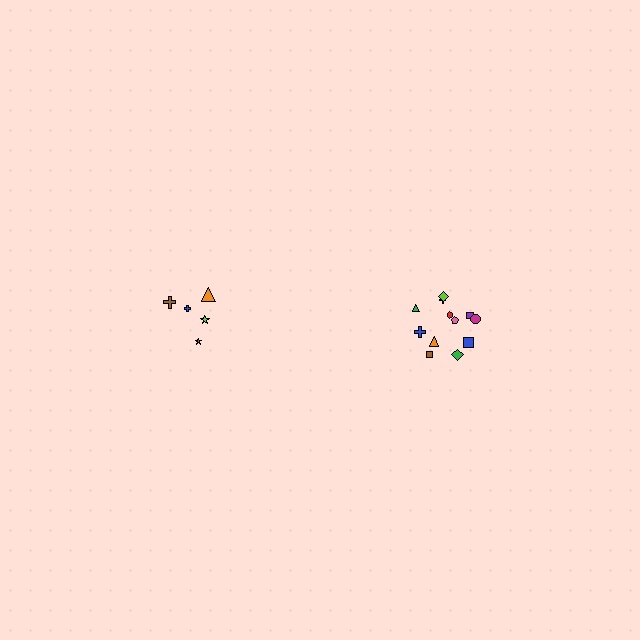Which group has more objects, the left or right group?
The right group.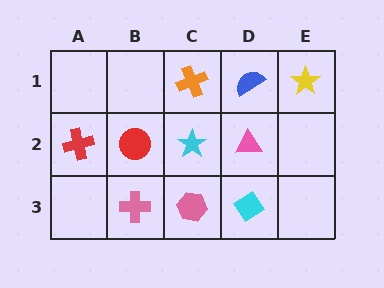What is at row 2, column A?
A red cross.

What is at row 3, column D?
A cyan diamond.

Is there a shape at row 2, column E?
No, that cell is empty.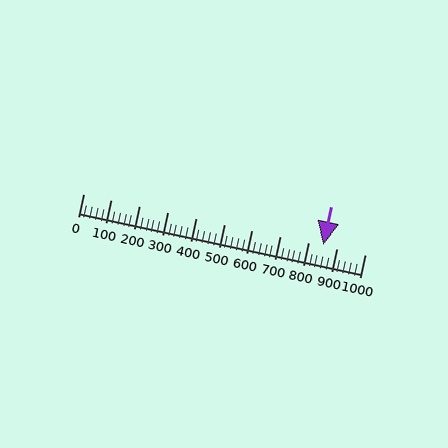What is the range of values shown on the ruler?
The ruler shows values from 0 to 1000.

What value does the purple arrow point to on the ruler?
The purple arrow points to approximately 851.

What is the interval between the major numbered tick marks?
The major tick marks are spaced 100 units apart.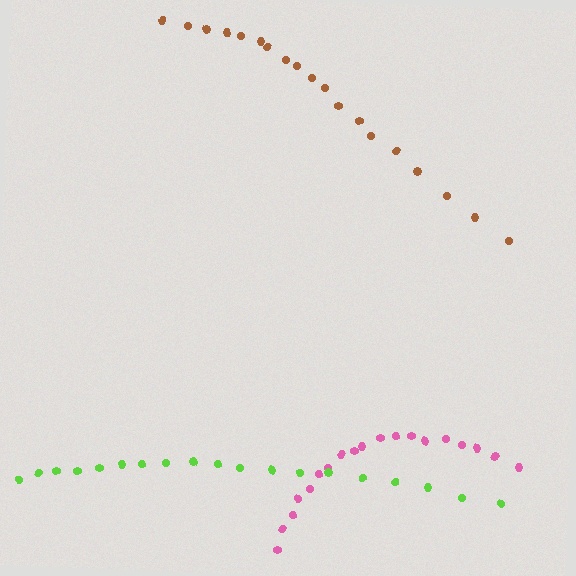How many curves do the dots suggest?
There are 3 distinct paths.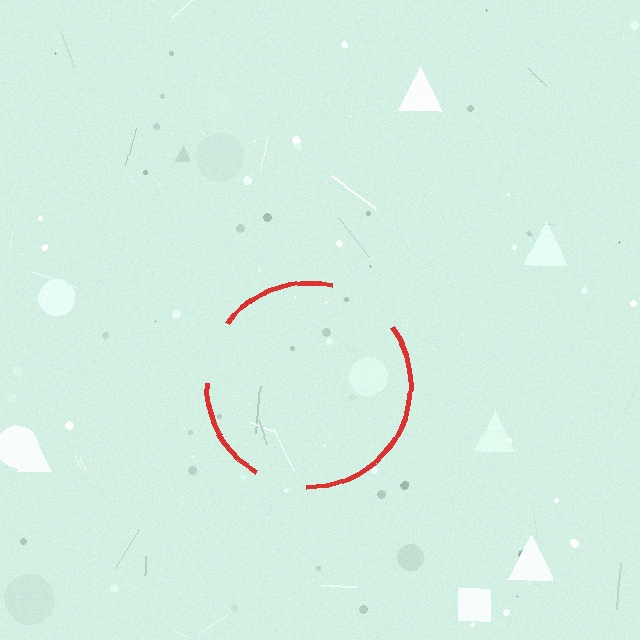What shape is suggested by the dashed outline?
The dashed outline suggests a circle.